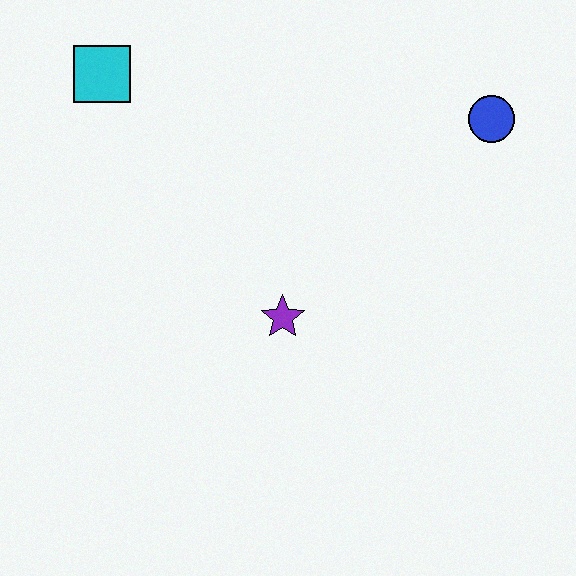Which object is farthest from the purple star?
The cyan square is farthest from the purple star.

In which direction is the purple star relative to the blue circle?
The purple star is to the left of the blue circle.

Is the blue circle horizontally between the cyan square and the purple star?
No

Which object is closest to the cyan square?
The purple star is closest to the cyan square.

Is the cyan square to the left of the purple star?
Yes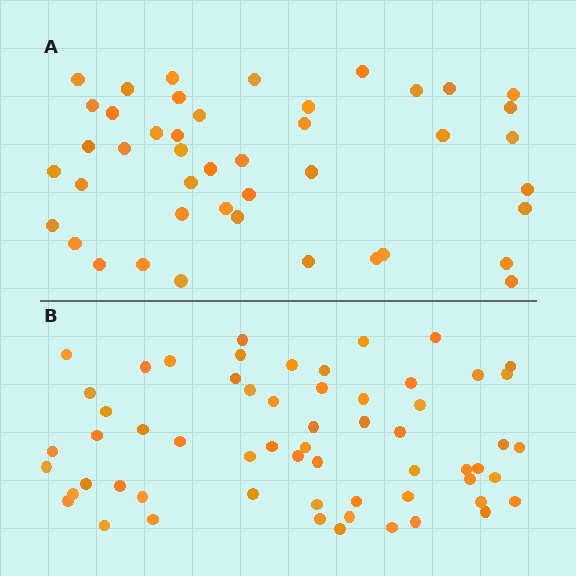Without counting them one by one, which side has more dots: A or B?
Region B (the bottom region) has more dots.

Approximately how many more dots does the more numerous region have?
Region B has approximately 15 more dots than region A.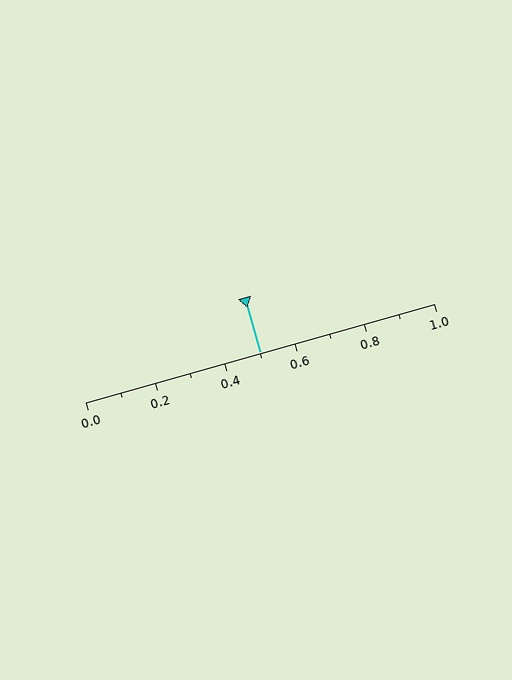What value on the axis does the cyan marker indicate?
The marker indicates approximately 0.5.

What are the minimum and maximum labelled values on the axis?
The axis runs from 0.0 to 1.0.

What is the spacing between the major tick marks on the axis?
The major ticks are spaced 0.2 apart.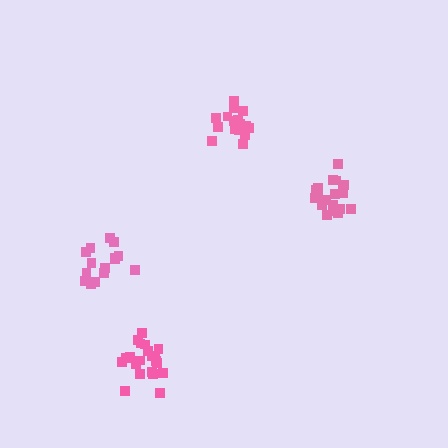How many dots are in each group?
Group 1: 15 dots, Group 2: 21 dots, Group 3: 21 dots, Group 4: 16 dots (73 total).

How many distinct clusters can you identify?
There are 4 distinct clusters.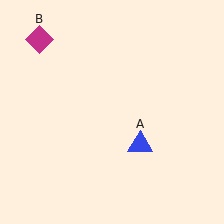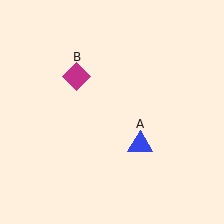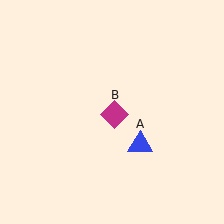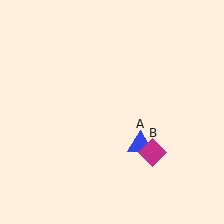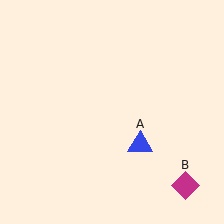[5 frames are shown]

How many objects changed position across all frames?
1 object changed position: magenta diamond (object B).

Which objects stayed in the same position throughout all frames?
Blue triangle (object A) remained stationary.